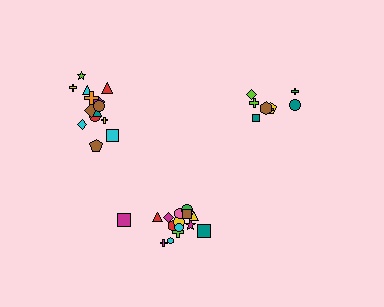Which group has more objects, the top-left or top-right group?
The top-left group.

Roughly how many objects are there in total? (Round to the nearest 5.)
Roughly 40 objects in total.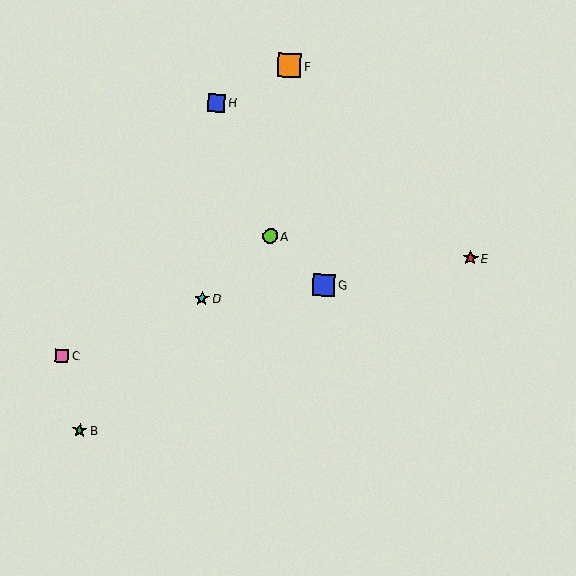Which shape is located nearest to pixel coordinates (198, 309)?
The cyan star (labeled D) at (202, 299) is nearest to that location.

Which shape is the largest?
The orange square (labeled F) is the largest.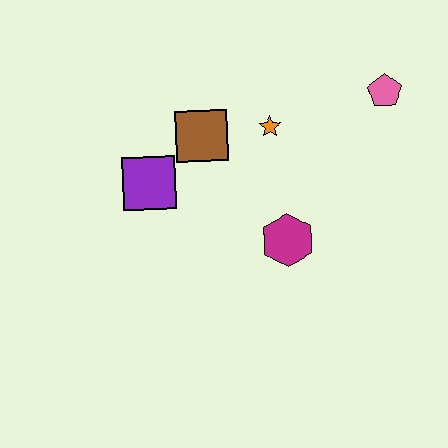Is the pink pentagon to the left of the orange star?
No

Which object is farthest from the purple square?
The pink pentagon is farthest from the purple square.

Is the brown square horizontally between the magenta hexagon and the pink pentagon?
No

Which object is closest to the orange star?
The brown square is closest to the orange star.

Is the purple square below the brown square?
Yes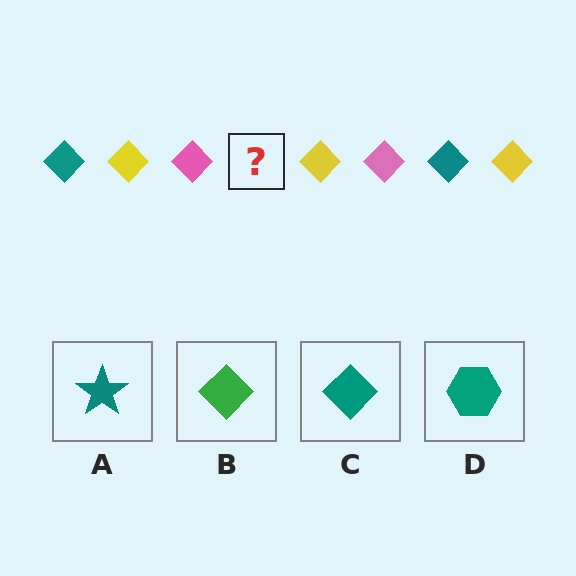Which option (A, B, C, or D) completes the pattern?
C.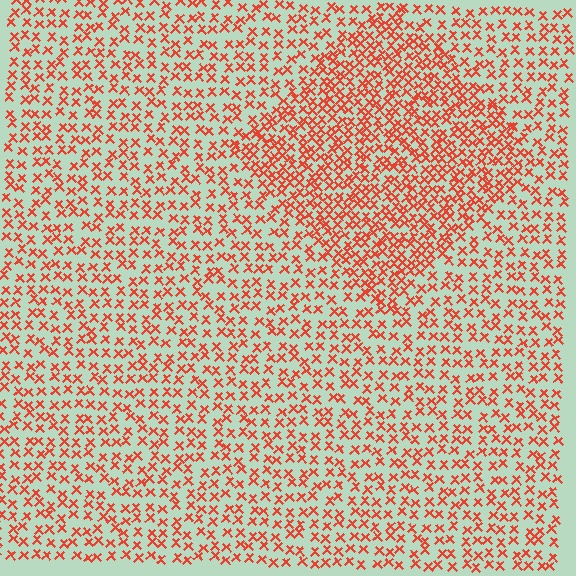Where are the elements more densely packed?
The elements are more densely packed inside the diamond boundary.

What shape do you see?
I see a diamond.